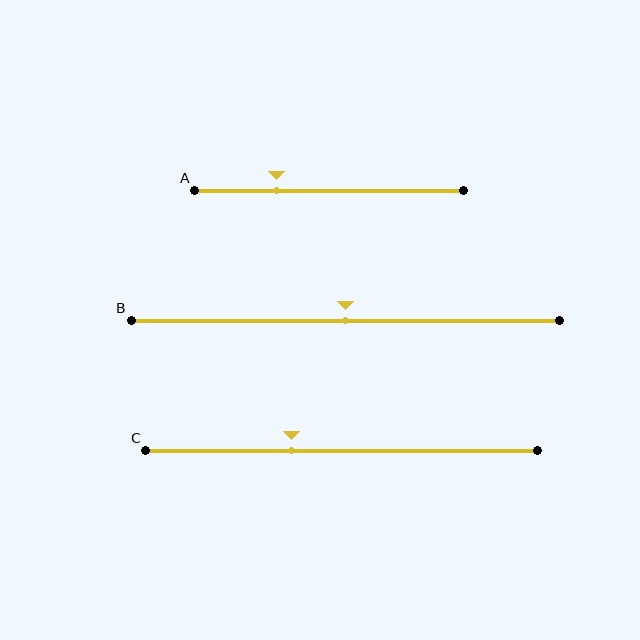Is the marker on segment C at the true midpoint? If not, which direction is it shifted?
No, the marker on segment C is shifted to the left by about 13% of the segment length.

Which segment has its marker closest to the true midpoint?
Segment B has its marker closest to the true midpoint.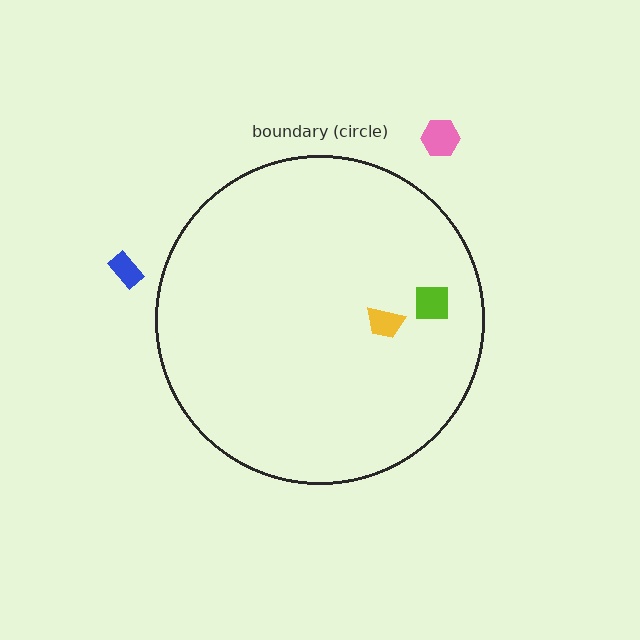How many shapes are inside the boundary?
2 inside, 2 outside.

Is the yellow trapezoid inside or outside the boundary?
Inside.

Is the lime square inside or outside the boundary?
Inside.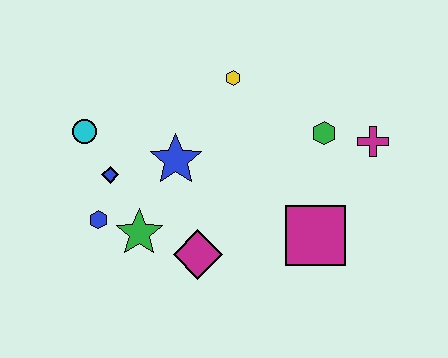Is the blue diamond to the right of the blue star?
No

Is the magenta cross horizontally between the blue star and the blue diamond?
No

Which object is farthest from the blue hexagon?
The magenta cross is farthest from the blue hexagon.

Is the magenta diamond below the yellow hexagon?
Yes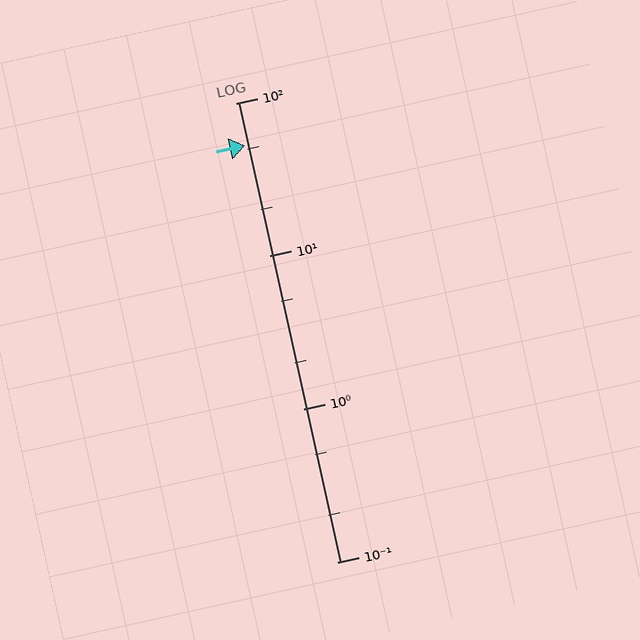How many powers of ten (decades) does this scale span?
The scale spans 3 decades, from 0.1 to 100.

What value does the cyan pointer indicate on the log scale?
The pointer indicates approximately 53.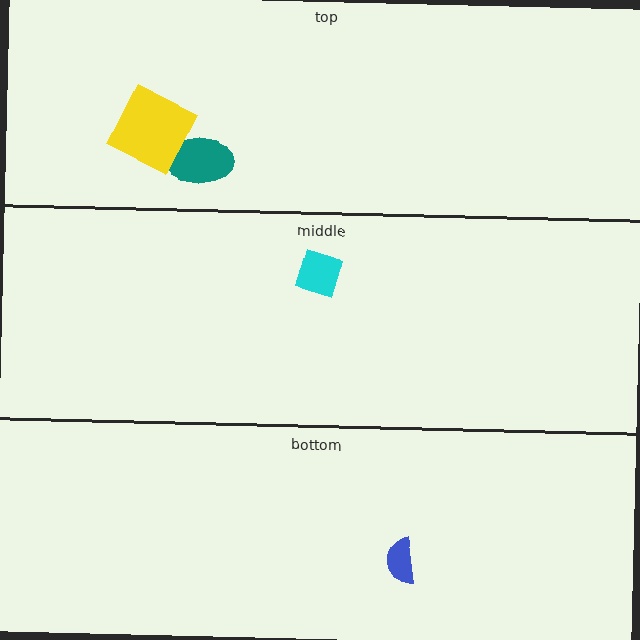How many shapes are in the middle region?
1.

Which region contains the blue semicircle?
The bottom region.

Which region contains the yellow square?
The top region.